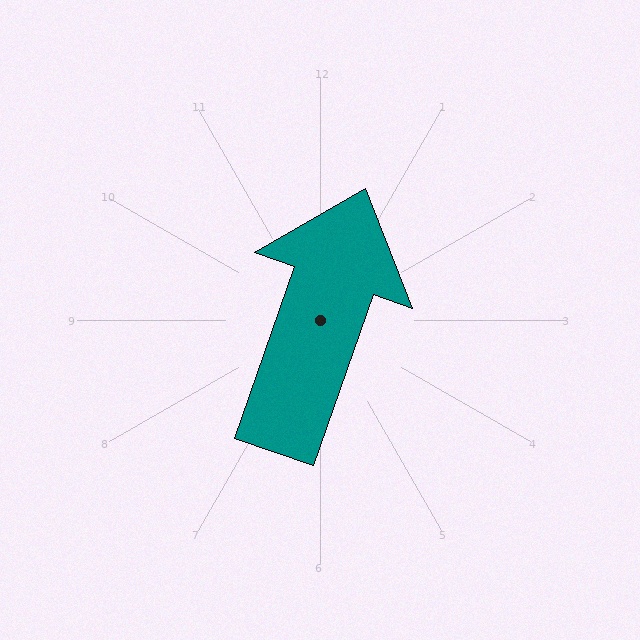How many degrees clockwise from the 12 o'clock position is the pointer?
Approximately 19 degrees.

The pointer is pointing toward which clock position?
Roughly 1 o'clock.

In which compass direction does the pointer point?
North.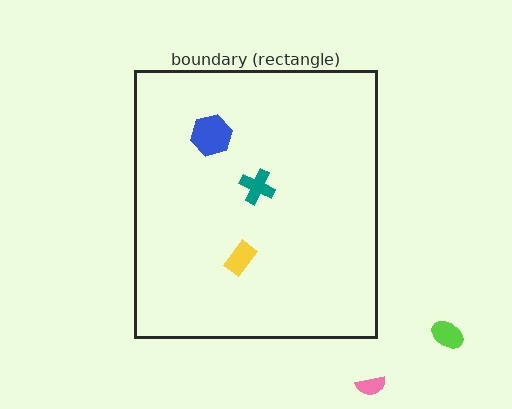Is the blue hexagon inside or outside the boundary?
Inside.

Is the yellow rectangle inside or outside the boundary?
Inside.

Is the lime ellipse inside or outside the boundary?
Outside.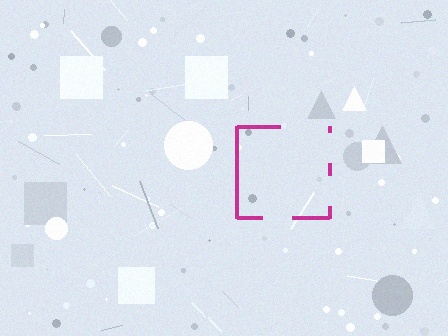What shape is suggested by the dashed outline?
The dashed outline suggests a square.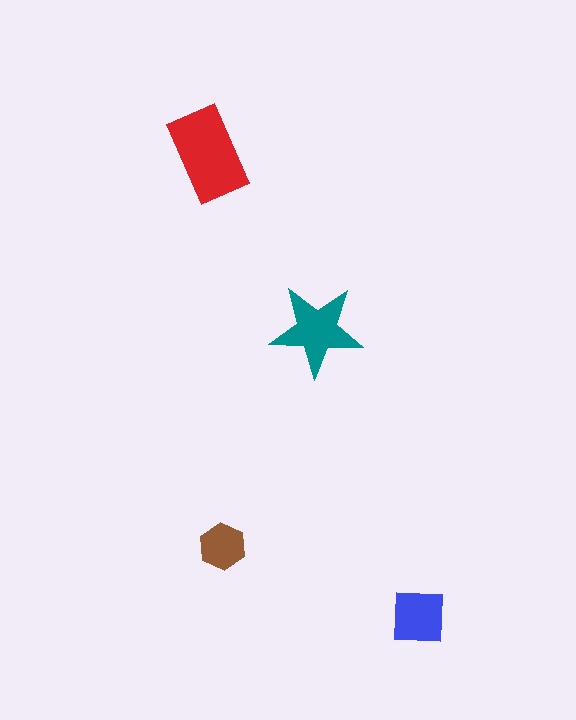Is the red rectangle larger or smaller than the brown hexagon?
Larger.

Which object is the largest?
The red rectangle.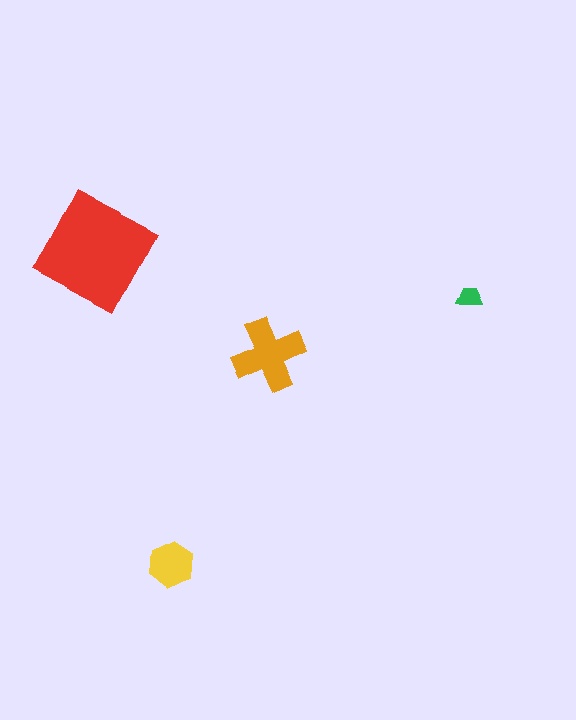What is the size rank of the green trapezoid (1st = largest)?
4th.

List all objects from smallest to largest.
The green trapezoid, the yellow hexagon, the orange cross, the red diamond.